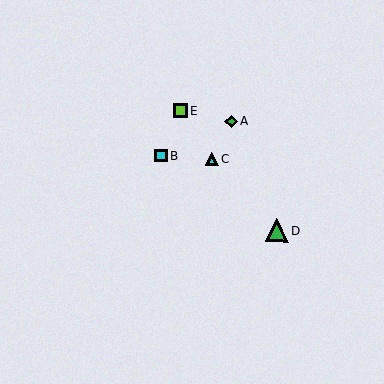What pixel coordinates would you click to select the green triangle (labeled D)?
Click at (277, 230) to select the green triangle D.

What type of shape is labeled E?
Shape E is a lime square.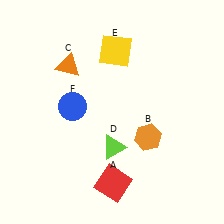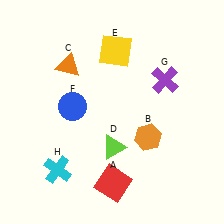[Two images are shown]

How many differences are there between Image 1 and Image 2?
There are 2 differences between the two images.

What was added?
A purple cross (G), a cyan cross (H) were added in Image 2.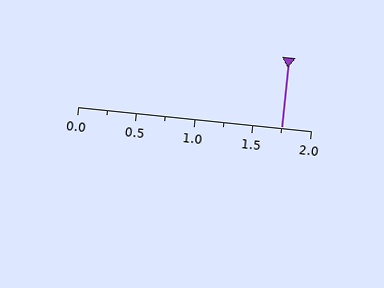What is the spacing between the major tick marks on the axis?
The major ticks are spaced 0.5 apart.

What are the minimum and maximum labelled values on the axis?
The axis runs from 0.0 to 2.0.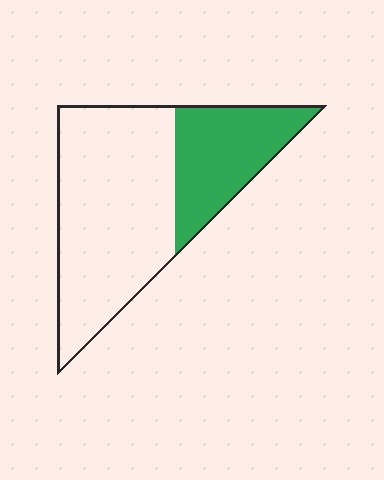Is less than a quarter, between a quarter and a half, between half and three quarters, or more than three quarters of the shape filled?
Between a quarter and a half.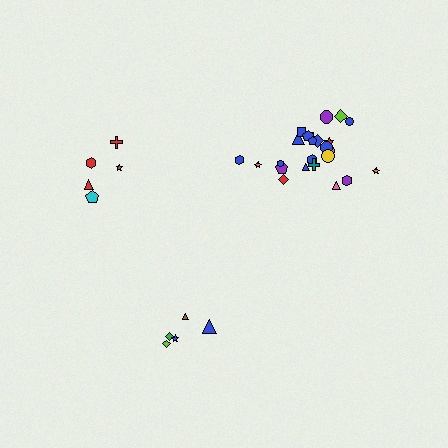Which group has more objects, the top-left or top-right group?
The top-right group.